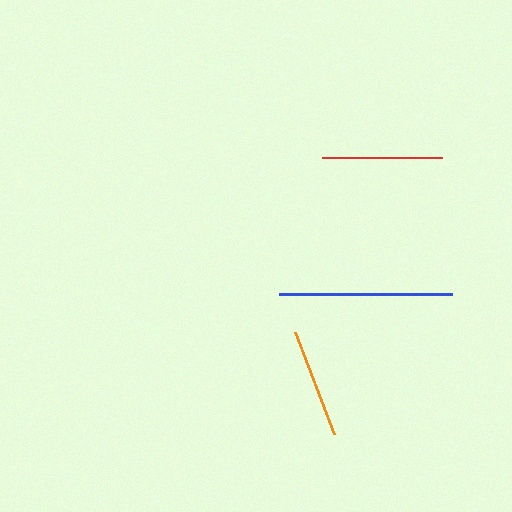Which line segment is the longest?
The blue line is the longest at approximately 172 pixels.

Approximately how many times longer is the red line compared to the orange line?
The red line is approximately 1.1 times the length of the orange line.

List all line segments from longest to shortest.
From longest to shortest: blue, red, orange.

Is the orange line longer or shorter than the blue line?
The blue line is longer than the orange line.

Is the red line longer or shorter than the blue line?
The blue line is longer than the red line.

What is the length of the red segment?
The red segment is approximately 120 pixels long.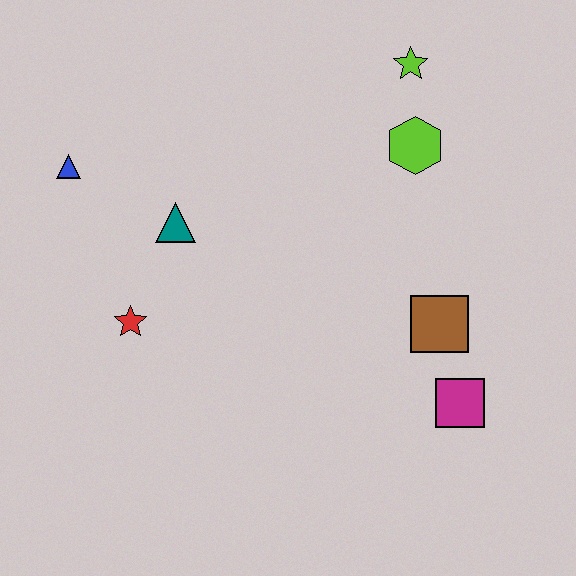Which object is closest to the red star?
The teal triangle is closest to the red star.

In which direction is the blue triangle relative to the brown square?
The blue triangle is to the left of the brown square.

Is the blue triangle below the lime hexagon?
Yes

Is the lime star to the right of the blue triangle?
Yes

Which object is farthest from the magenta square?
The blue triangle is farthest from the magenta square.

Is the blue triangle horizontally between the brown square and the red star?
No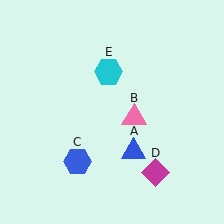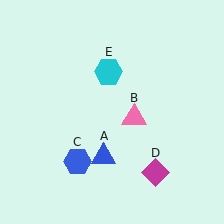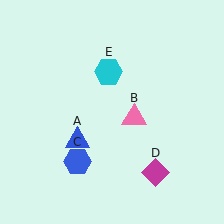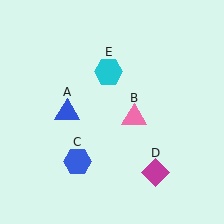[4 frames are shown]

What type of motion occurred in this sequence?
The blue triangle (object A) rotated clockwise around the center of the scene.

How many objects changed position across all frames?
1 object changed position: blue triangle (object A).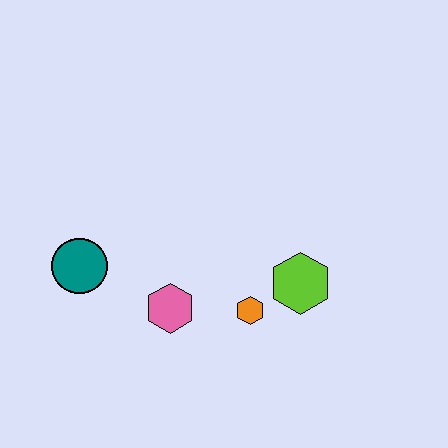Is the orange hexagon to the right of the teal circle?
Yes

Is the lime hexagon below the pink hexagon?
No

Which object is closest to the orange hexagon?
The lime hexagon is closest to the orange hexagon.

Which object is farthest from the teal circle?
The lime hexagon is farthest from the teal circle.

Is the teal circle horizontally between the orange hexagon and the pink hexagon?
No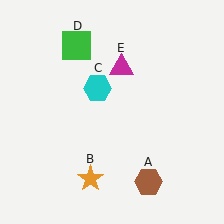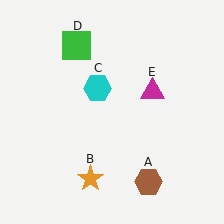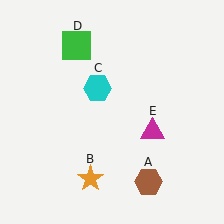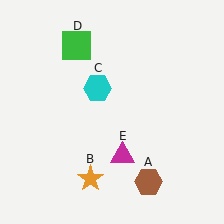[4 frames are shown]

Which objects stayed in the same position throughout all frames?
Brown hexagon (object A) and orange star (object B) and cyan hexagon (object C) and green square (object D) remained stationary.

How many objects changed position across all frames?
1 object changed position: magenta triangle (object E).